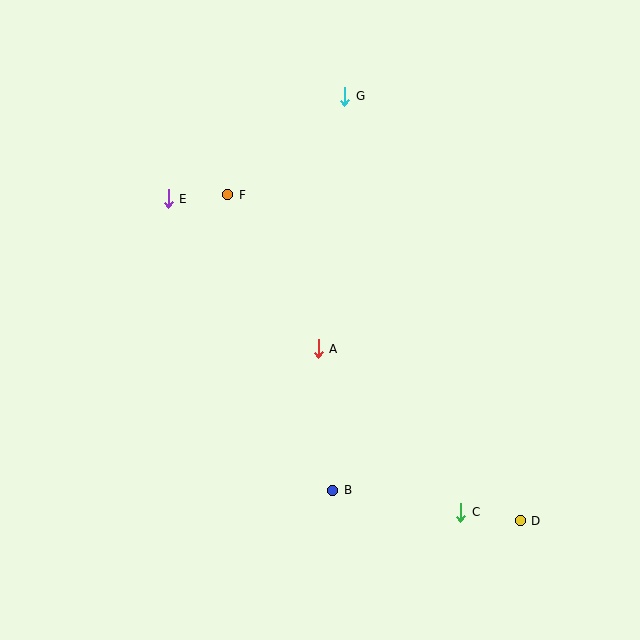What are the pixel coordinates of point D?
Point D is at (520, 521).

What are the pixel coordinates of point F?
Point F is at (228, 195).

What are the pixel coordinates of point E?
Point E is at (168, 199).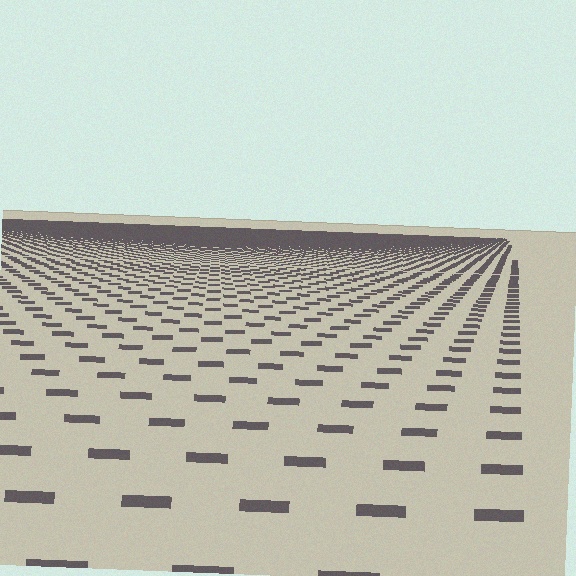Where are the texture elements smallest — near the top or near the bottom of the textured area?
Near the top.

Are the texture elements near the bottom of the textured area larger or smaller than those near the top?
Larger. Near the bottom, elements are closer to the viewer and appear at a bigger on-screen size.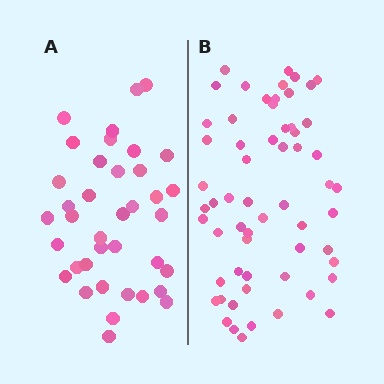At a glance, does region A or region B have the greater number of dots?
Region B (the right region) has more dots.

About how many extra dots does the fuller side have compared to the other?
Region B has approximately 20 more dots than region A.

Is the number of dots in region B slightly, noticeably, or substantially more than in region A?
Region B has substantially more. The ratio is roughly 1.6 to 1.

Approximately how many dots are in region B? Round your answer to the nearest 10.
About 60 dots.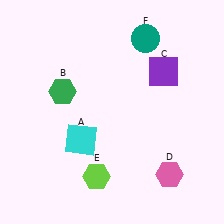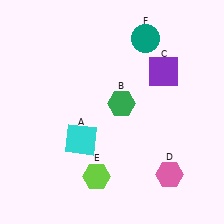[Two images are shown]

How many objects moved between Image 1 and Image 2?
1 object moved between the two images.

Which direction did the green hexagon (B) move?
The green hexagon (B) moved right.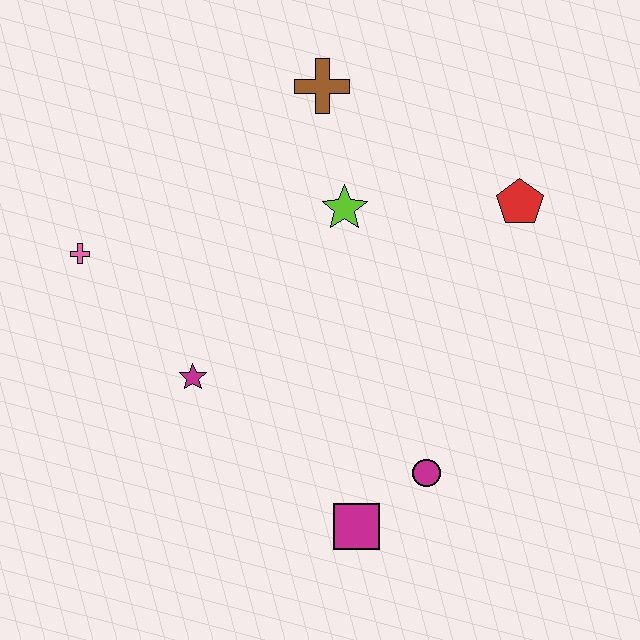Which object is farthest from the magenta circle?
The pink cross is farthest from the magenta circle.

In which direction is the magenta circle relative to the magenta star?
The magenta circle is to the right of the magenta star.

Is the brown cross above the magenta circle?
Yes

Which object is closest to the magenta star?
The pink cross is closest to the magenta star.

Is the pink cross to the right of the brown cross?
No